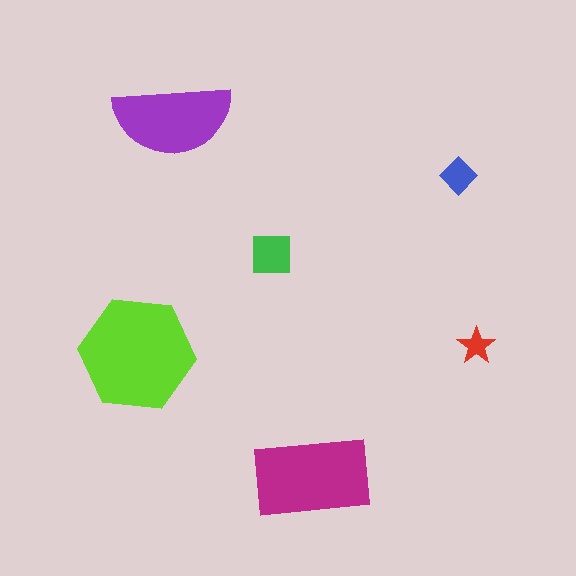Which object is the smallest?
The red star.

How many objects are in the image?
There are 6 objects in the image.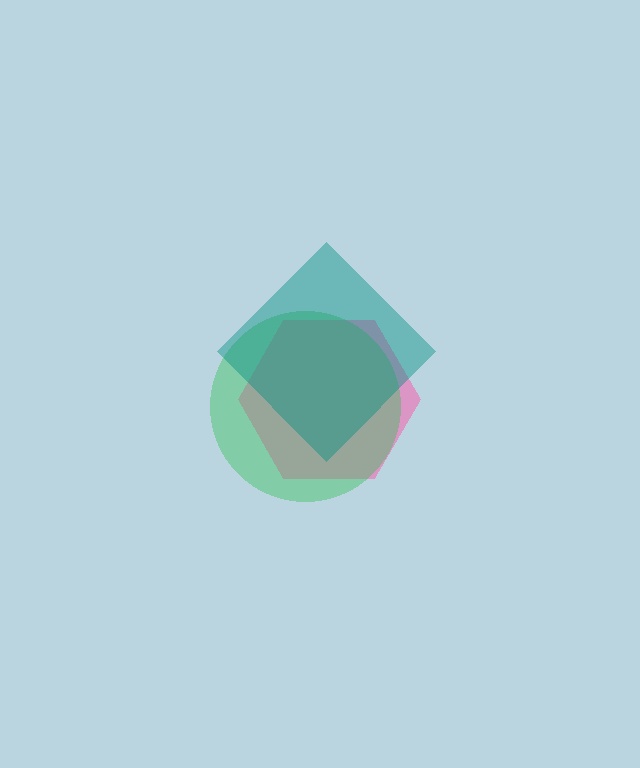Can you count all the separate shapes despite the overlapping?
Yes, there are 3 separate shapes.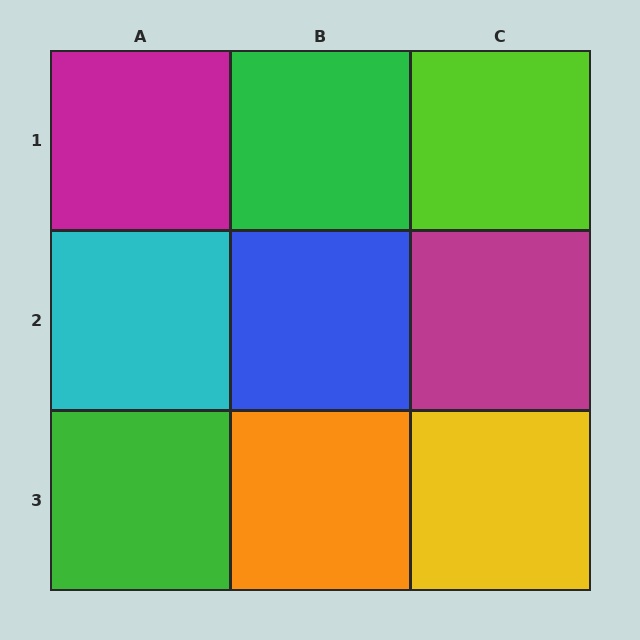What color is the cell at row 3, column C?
Yellow.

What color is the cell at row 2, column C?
Magenta.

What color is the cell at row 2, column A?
Cyan.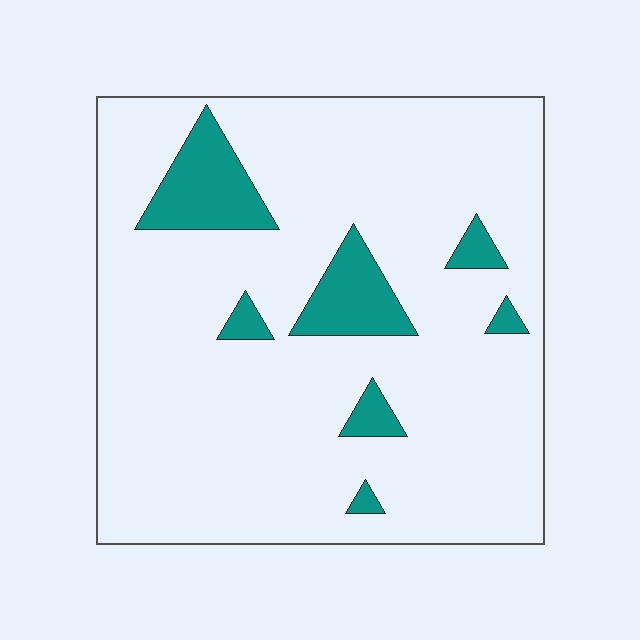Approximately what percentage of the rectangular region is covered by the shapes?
Approximately 10%.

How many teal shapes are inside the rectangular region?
7.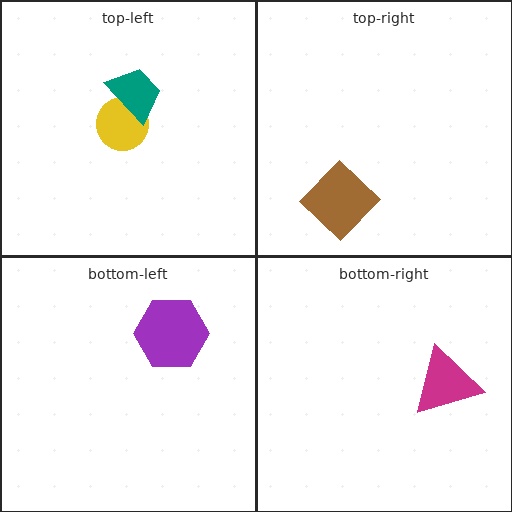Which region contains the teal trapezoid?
The top-left region.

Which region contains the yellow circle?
The top-left region.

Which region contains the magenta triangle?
The bottom-right region.